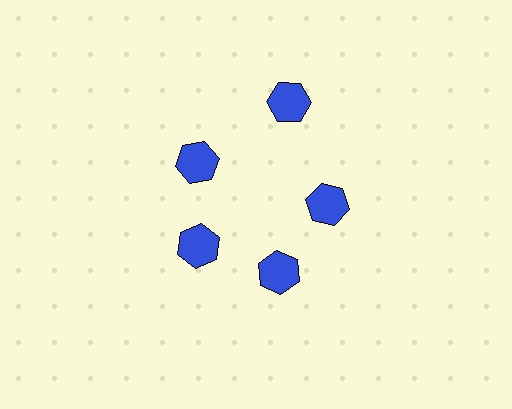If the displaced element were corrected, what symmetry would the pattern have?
It would have 5-fold rotational symmetry — the pattern would map onto itself every 72 degrees.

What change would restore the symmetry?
The symmetry would be restored by moving it inward, back onto the ring so that all 5 hexagons sit at equal angles and equal distance from the center.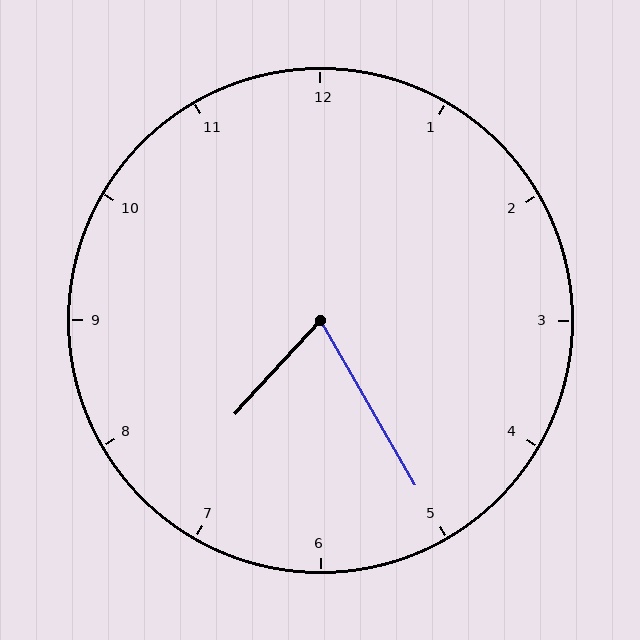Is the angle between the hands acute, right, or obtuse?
It is acute.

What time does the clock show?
7:25.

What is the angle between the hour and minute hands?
Approximately 72 degrees.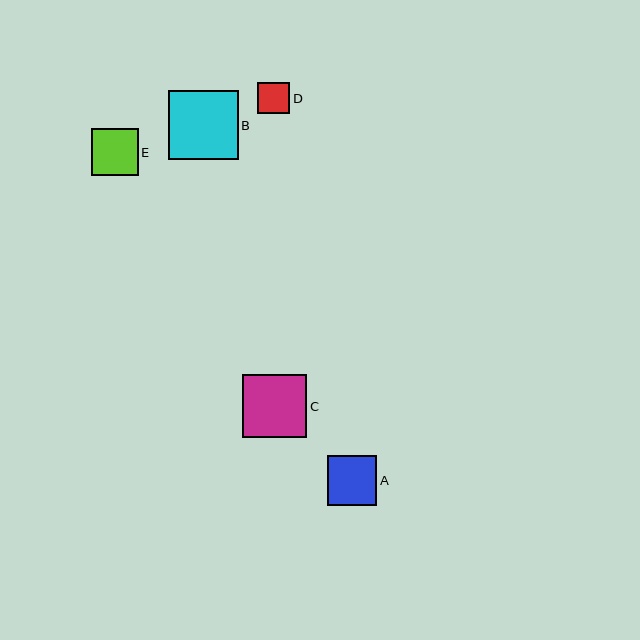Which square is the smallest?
Square D is the smallest with a size of approximately 32 pixels.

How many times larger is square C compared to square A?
Square C is approximately 1.3 times the size of square A.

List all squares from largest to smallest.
From largest to smallest: B, C, A, E, D.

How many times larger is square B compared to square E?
Square B is approximately 1.5 times the size of square E.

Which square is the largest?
Square B is the largest with a size of approximately 70 pixels.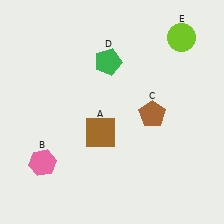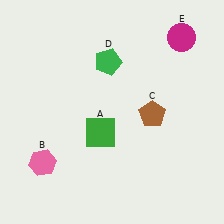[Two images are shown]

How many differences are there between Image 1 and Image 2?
There are 2 differences between the two images.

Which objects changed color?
A changed from brown to green. E changed from lime to magenta.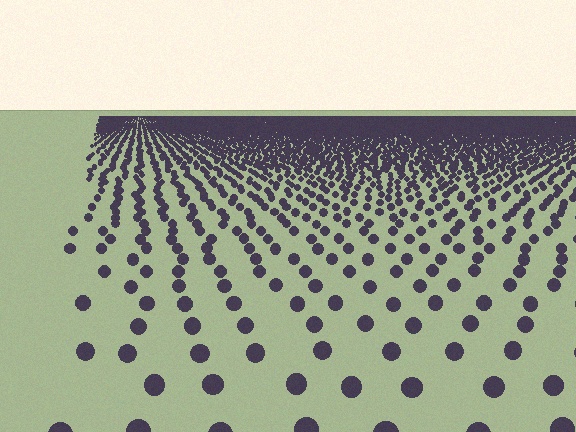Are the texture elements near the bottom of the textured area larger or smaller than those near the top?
Larger. Near the bottom, elements are closer to the viewer and appear at a bigger on-screen size.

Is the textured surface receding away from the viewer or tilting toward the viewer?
The surface is receding away from the viewer. Texture elements get smaller and denser toward the top.